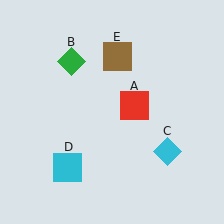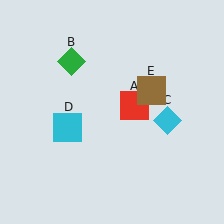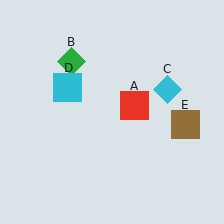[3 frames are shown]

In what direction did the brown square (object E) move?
The brown square (object E) moved down and to the right.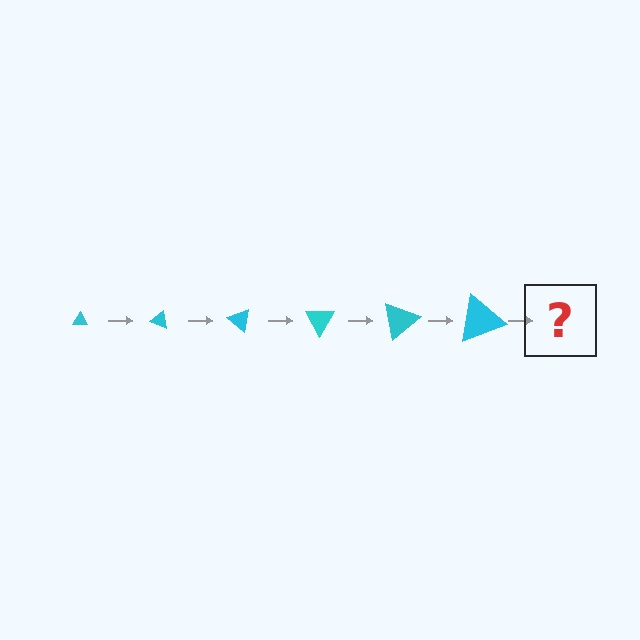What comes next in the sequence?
The next element should be a triangle, larger than the previous one and rotated 120 degrees from the start.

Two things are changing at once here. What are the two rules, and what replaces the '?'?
The two rules are that the triangle grows larger each step and it rotates 20 degrees each step. The '?' should be a triangle, larger than the previous one and rotated 120 degrees from the start.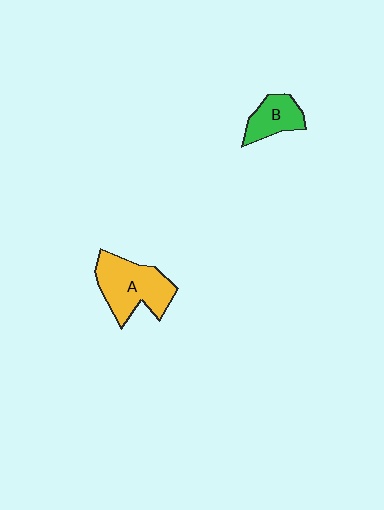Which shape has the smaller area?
Shape B (green).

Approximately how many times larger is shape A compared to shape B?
Approximately 1.8 times.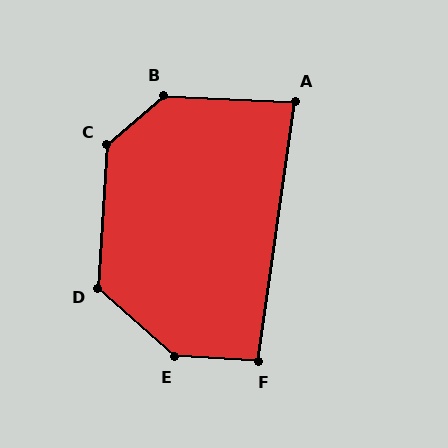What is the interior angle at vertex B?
Approximately 137 degrees (obtuse).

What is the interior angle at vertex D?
Approximately 128 degrees (obtuse).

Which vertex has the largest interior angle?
E, at approximately 141 degrees.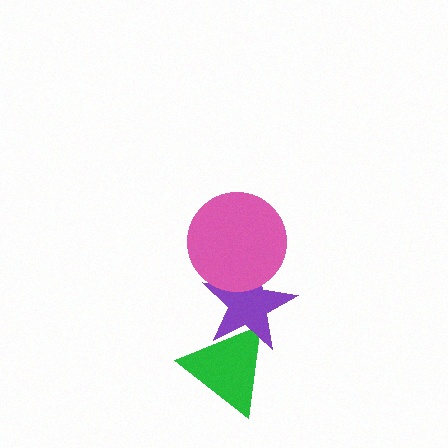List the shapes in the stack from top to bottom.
From top to bottom: the pink circle, the purple star, the green triangle.